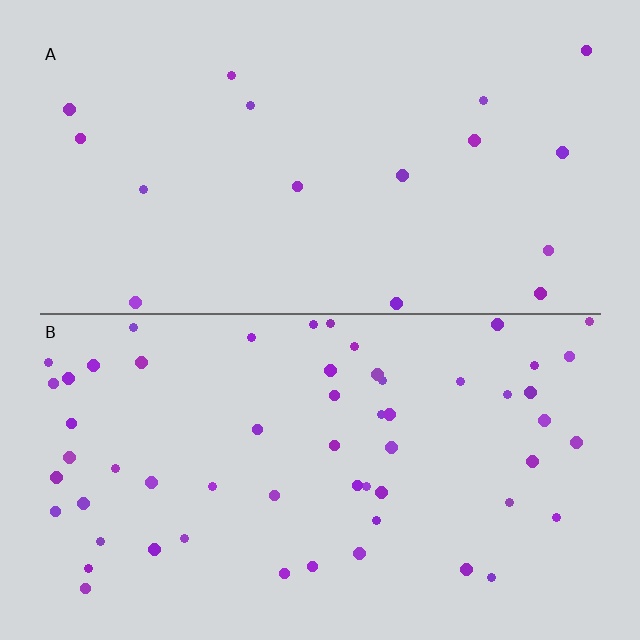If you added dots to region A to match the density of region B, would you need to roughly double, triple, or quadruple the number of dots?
Approximately triple.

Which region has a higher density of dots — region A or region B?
B (the bottom).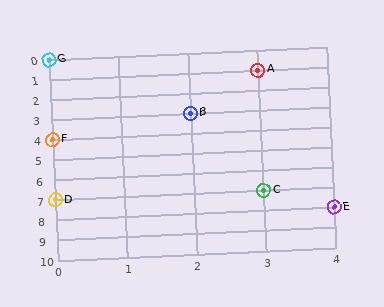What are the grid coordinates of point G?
Point G is at grid coordinates (0, 0).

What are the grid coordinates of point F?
Point F is at grid coordinates (0, 4).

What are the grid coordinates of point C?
Point C is at grid coordinates (3, 7).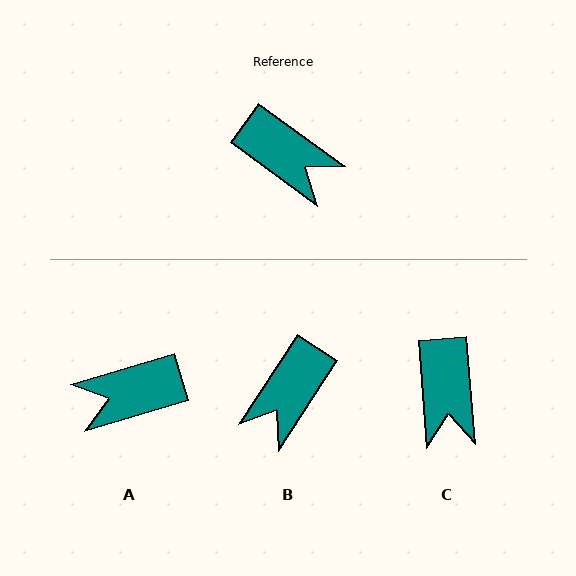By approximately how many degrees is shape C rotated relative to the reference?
Approximately 49 degrees clockwise.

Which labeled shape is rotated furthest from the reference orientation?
A, about 127 degrees away.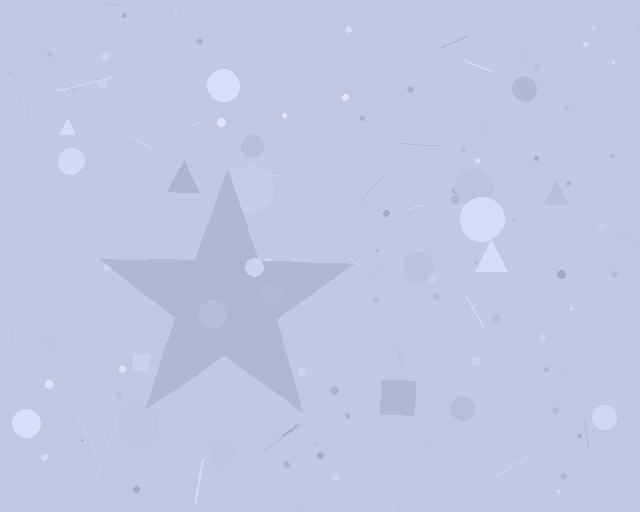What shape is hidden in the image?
A star is hidden in the image.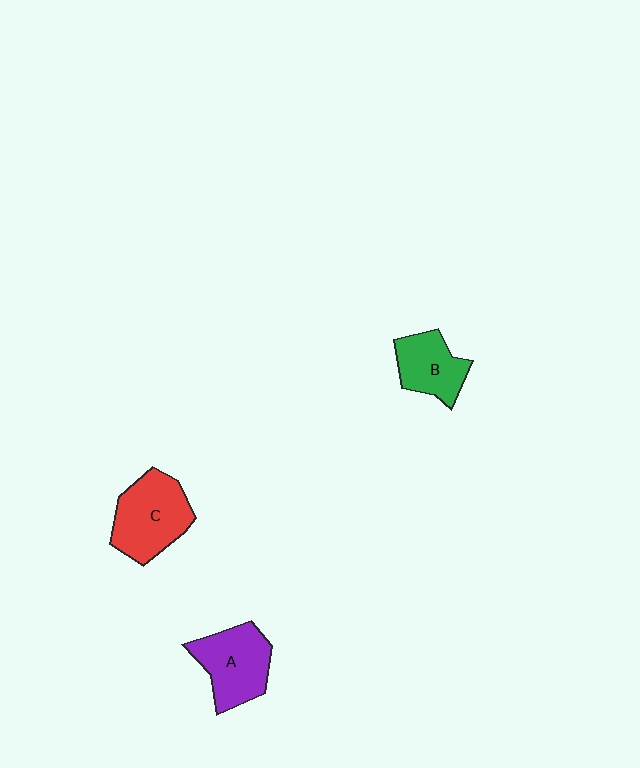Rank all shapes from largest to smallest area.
From largest to smallest: C (red), A (purple), B (green).